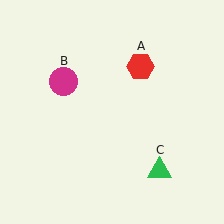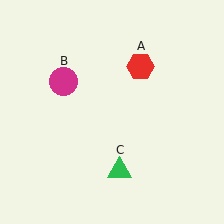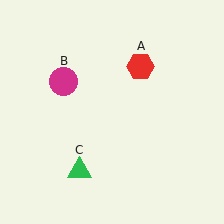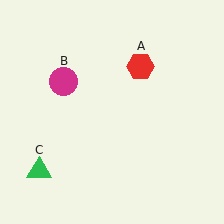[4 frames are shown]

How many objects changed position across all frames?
1 object changed position: green triangle (object C).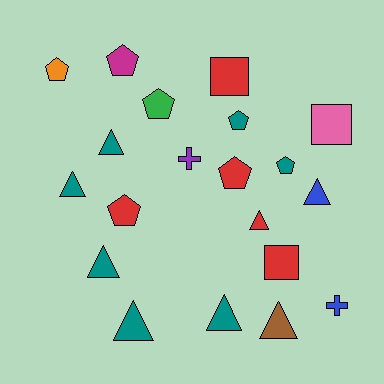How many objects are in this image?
There are 20 objects.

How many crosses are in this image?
There are 2 crosses.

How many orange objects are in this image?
There is 1 orange object.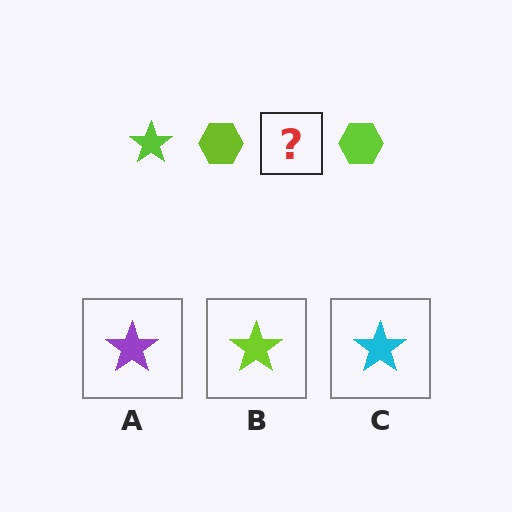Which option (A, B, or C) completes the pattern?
B.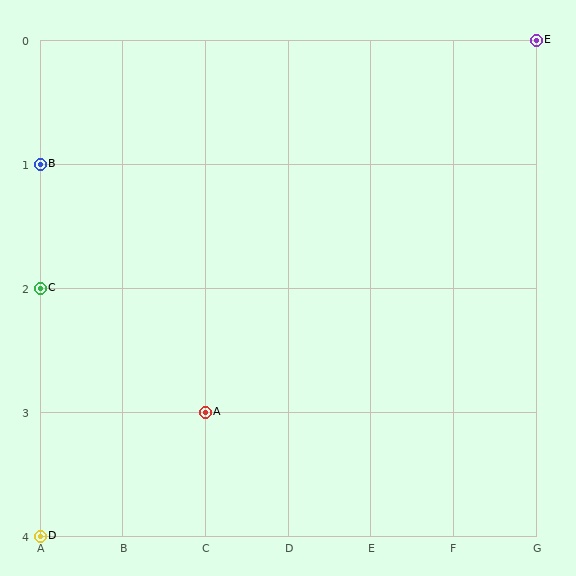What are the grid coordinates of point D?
Point D is at grid coordinates (A, 4).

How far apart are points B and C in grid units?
Points B and C are 1 row apart.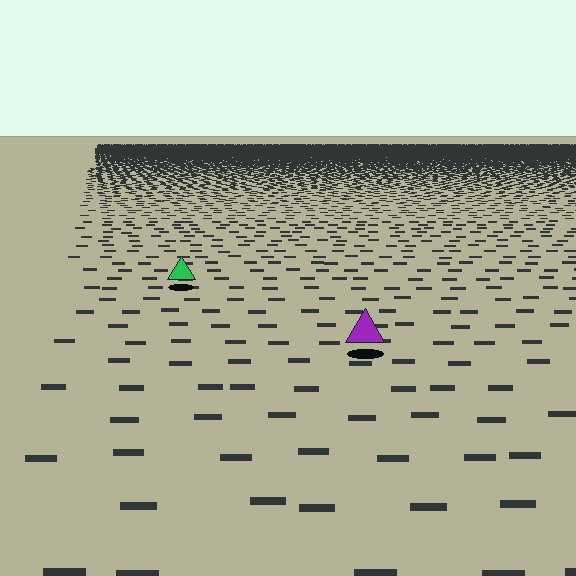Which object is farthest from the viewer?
The green triangle is farthest from the viewer. It appears smaller and the ground texture around it is denser.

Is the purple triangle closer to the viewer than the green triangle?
Yes. The purple triangle is closer — you can tell from the texture gradient: the ground texture is coarser near it.